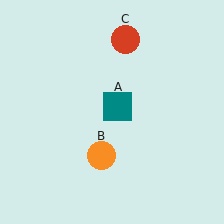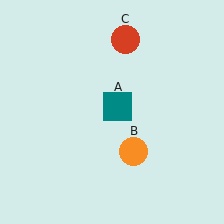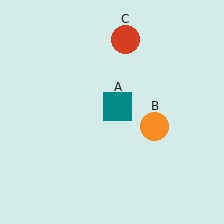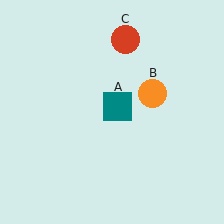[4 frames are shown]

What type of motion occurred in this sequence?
The orange circle (object B) rotated counterclockwise around the center of the scene.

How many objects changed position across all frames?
1 object changed position: orange circle (object B).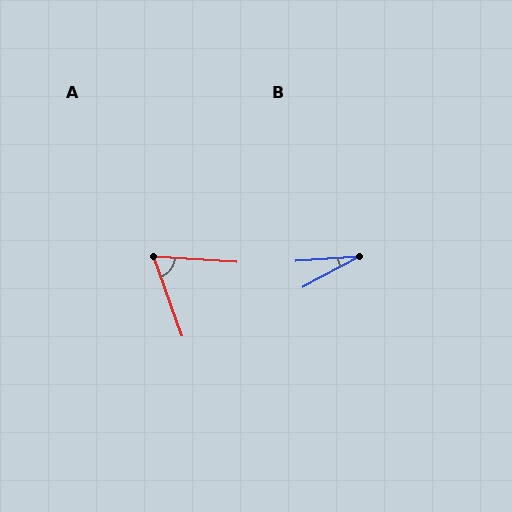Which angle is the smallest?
B, at approximately 24 degrees.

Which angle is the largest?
A, at approximately 67 degrees.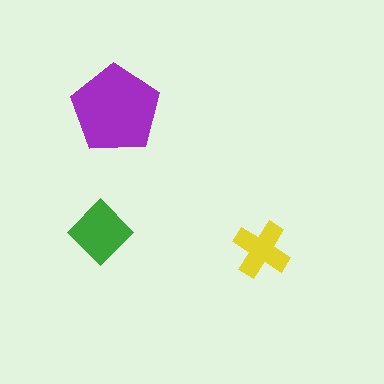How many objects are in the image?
There are 3 objects in the image.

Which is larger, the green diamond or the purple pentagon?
The purple pentagon.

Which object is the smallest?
The yellow cross.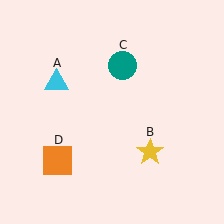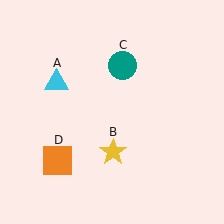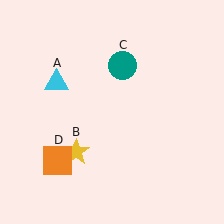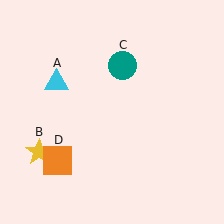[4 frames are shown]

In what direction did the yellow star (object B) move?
The yellow star (object B) moved left.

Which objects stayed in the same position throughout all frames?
Cyan triangle (object A) and teal circle (object C) and orange square (object D) remained stationary.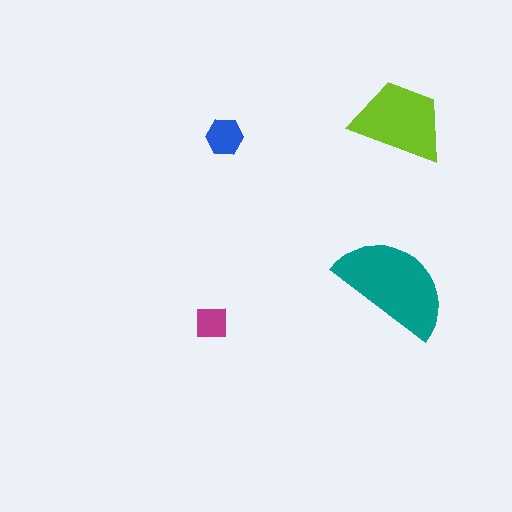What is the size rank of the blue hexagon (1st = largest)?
3rd.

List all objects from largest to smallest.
The teal semicircle, the lime trapezoid, the blue hexagon, the magenta square.